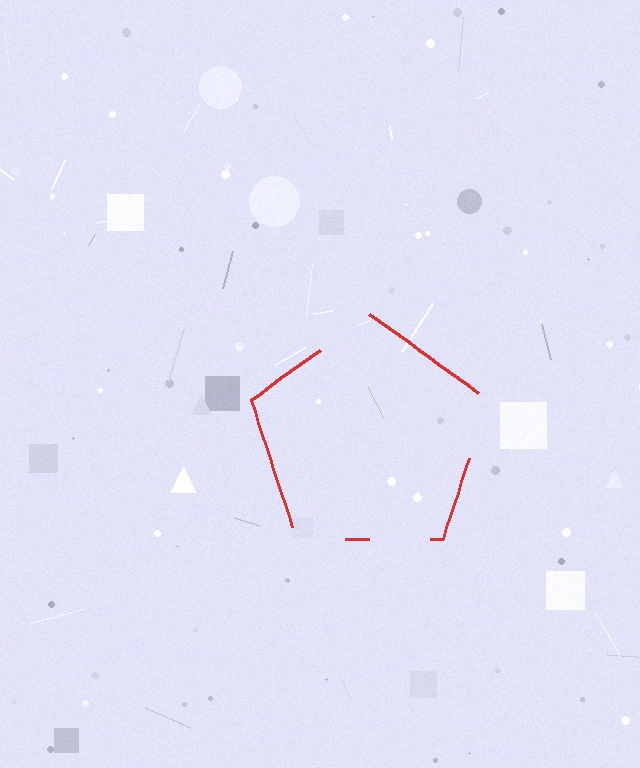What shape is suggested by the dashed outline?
The dashed outline suggests a pentagon.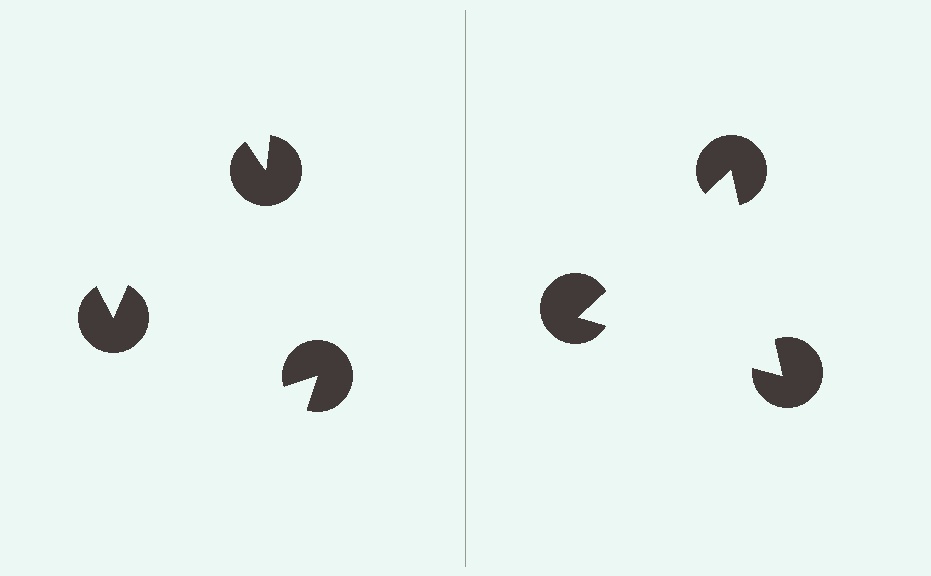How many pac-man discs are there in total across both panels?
6 — 3 on each side.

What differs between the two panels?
The pac-man discs are positioned identically on both sides; only the wedge orientations differ. On the right they align to a triangle; on the left they are misaligned.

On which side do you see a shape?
An illusory triangle appears on the right side. On the left side the wedge cuts are rotated, so no coherent shape forms.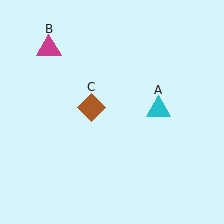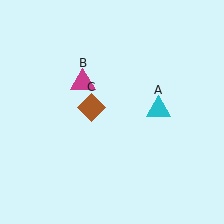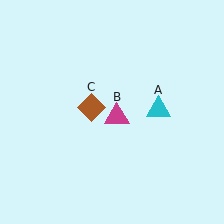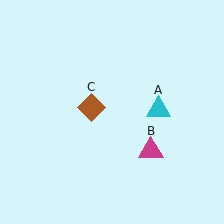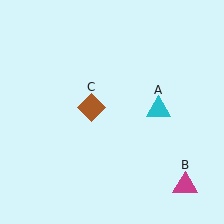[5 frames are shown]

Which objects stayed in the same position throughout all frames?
Cyan triangle (object A) and brown diamond (object C) remained stationary.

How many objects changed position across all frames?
1 object changed position: magenta triangle (object B).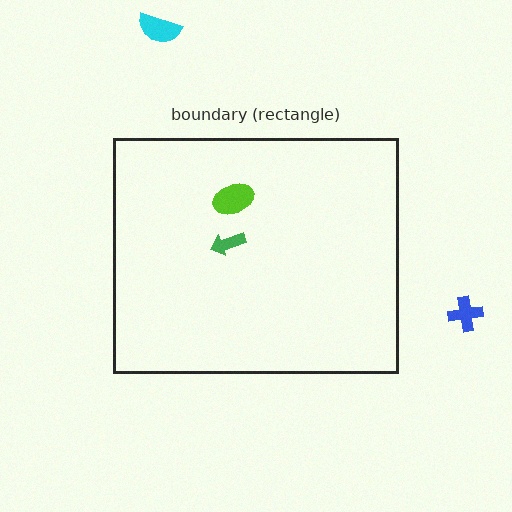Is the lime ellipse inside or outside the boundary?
Inside.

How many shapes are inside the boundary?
2 inside, 2 outside.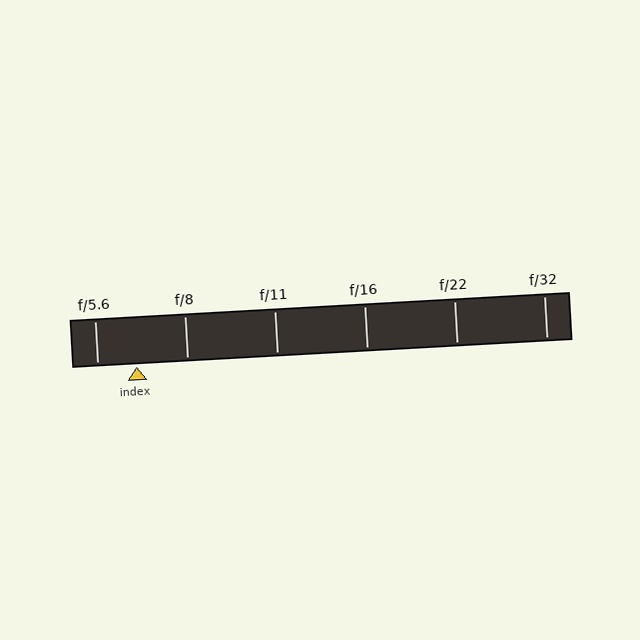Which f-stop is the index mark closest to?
The index mark is closest to f/5.6.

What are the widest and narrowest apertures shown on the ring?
The widest aperture shown is f/5.6 and the narrowest is f/32.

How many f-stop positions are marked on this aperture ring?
There are 6 f-stop positions marked.